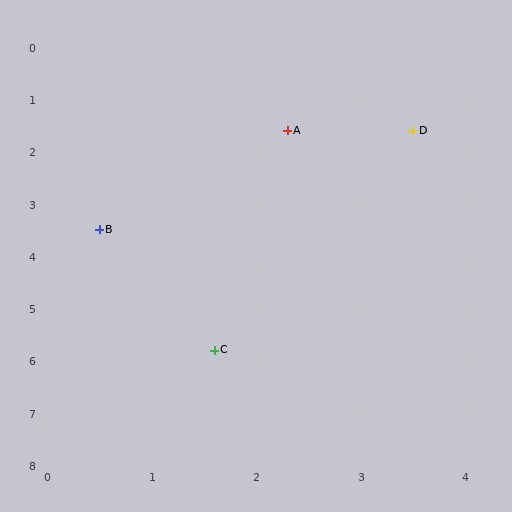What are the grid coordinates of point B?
Point B is at approximately (0.5, 3.5).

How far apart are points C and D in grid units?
Points C and D are about 4.6 grid units apart.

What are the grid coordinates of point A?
Point A is at approximately (2.3, 1.6).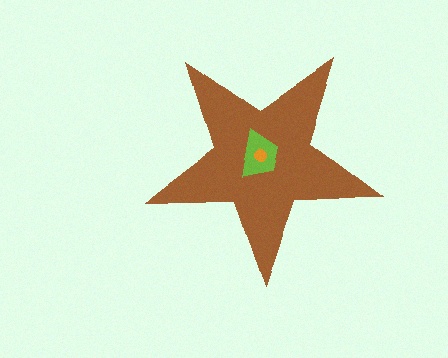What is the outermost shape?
The brown star.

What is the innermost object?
The orange circle.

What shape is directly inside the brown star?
The lime trapezoid.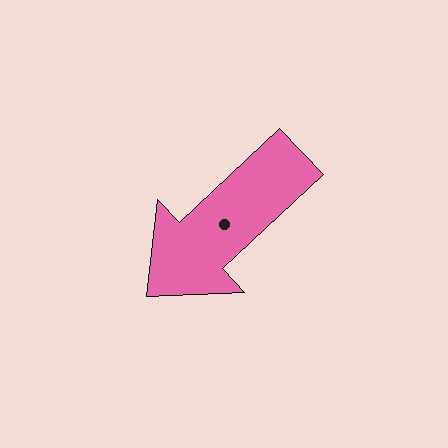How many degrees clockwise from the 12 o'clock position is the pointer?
Approximately 227 degrees.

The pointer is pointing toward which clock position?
Roughly 8 o'clock.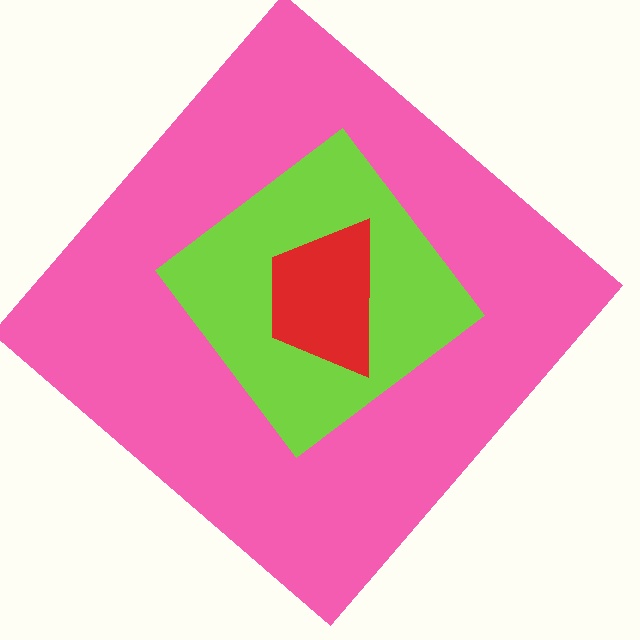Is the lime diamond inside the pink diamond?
Yes.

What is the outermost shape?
The pink diamond.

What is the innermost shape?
The red trapezoid.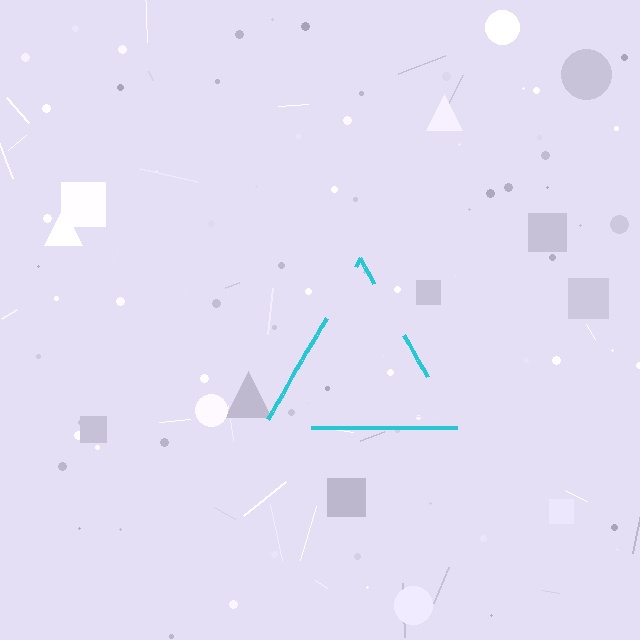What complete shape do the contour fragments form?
The contour fragments form a triangle.